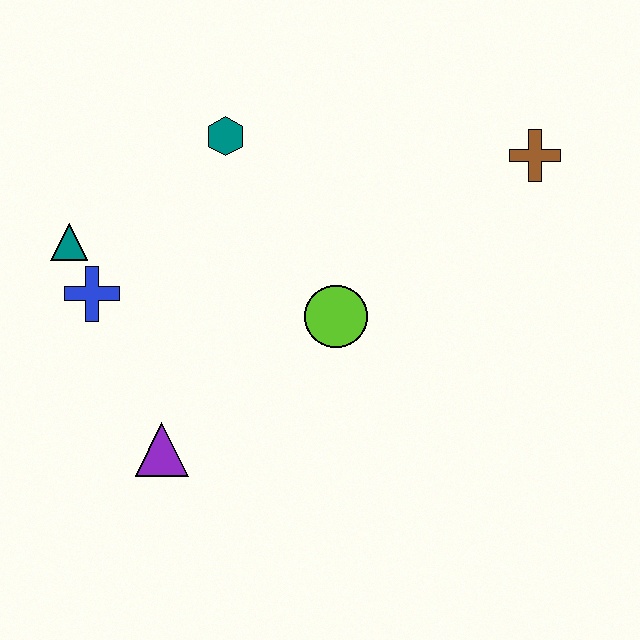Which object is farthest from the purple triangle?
The brown cross is farthest from the purple triangle.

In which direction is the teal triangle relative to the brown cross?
The teal triangle is to the left of the brown cross.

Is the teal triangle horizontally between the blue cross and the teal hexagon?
No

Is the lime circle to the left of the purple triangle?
No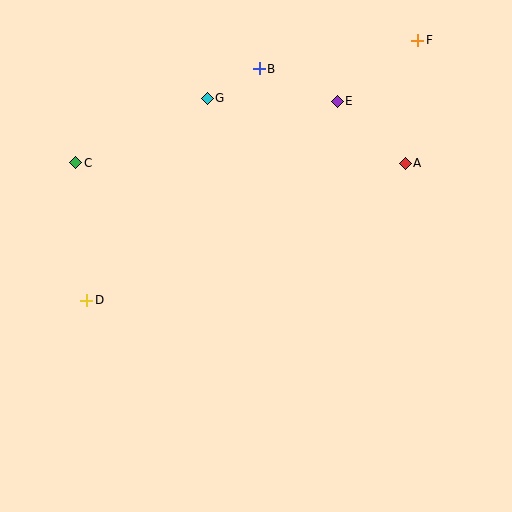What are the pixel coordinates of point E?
Point E is at (337, 101).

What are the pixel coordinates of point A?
Point A is at (405, 164).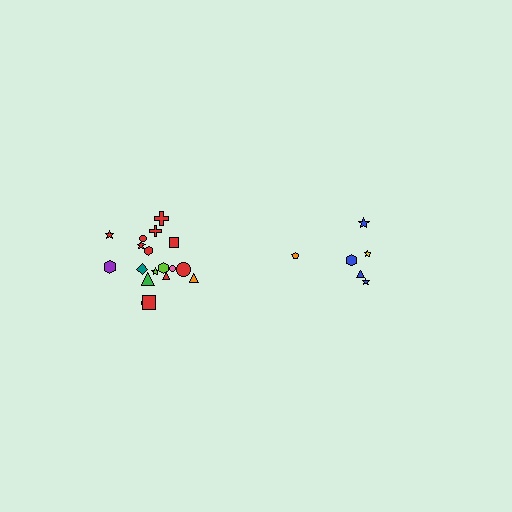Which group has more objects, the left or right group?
The left group.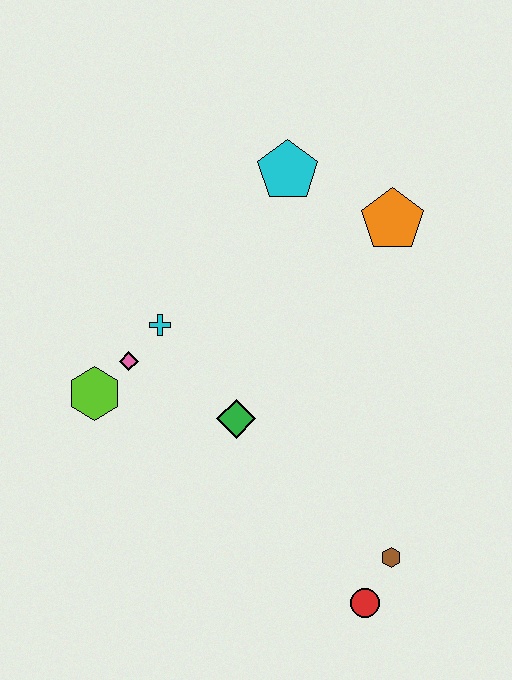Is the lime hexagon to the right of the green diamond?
No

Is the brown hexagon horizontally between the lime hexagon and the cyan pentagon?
No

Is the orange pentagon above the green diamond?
Yes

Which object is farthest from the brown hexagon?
The cyan pentagon is farthest from the brown hexagon.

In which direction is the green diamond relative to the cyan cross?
The green diamond is below the cyan cross.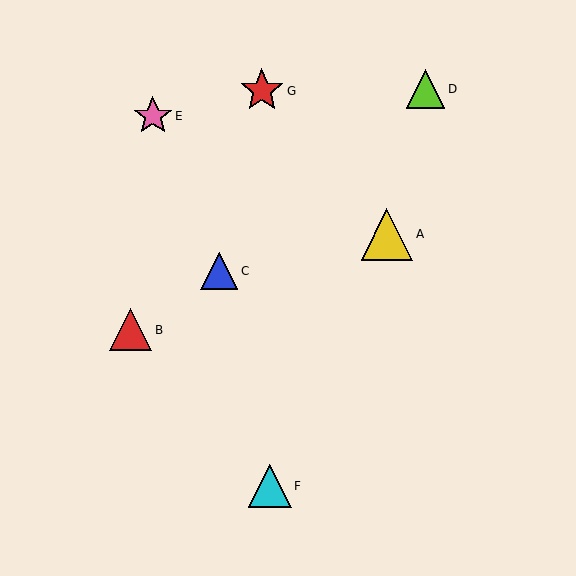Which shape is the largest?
The yellow triangle (labeled A) is the largest.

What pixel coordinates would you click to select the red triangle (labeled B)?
Click at (131, 330) to select the red triangle B.